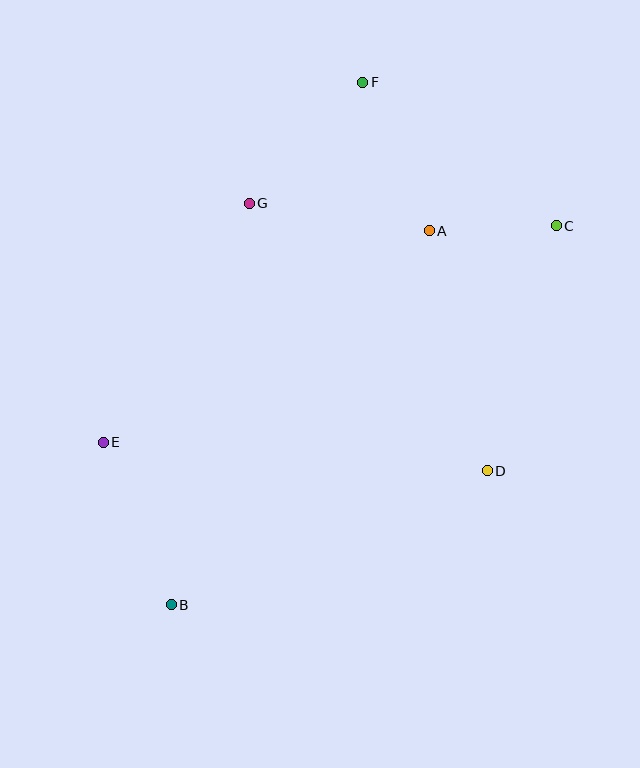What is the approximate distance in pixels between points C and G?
The distance between C and G is approximately 308 pixels.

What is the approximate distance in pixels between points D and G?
The distance between D and G is approximately 358 pixels.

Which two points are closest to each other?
Points A and C are closest to each other.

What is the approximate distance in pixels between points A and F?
The distance between A and F is approximately 163 pixels.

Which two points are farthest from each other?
Points B and F are farthest from each other.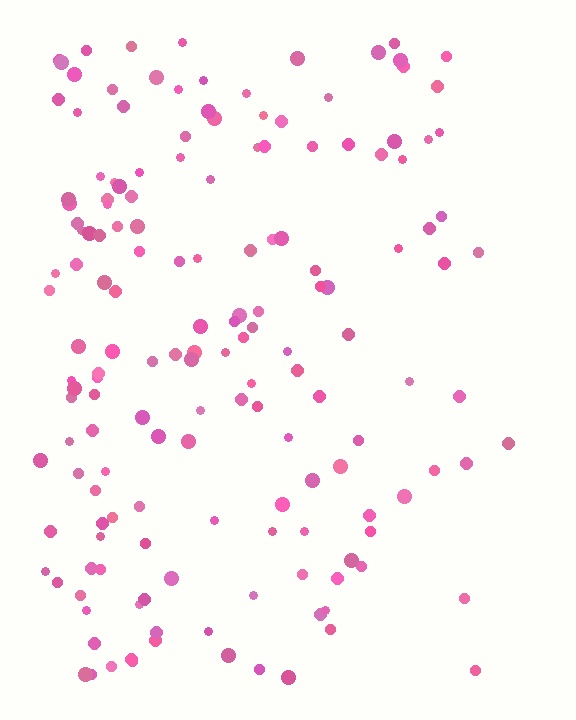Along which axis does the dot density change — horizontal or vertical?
Horizontal.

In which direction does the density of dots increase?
From right to left, with the left side densest.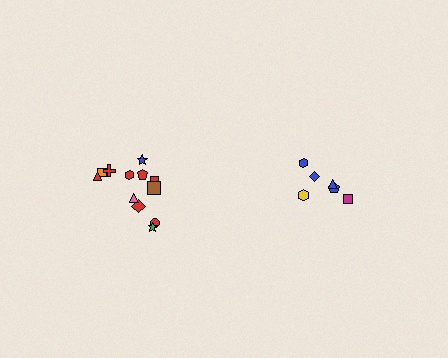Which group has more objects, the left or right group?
The left group.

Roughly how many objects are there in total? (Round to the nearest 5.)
Roughly 20 objects in total.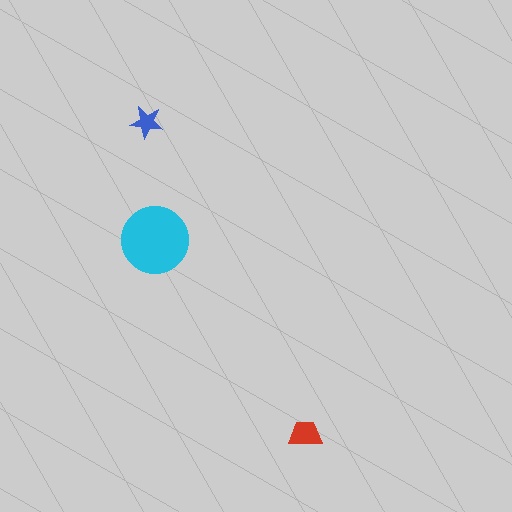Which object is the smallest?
The blue star.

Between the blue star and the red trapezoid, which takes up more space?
The red trapezoid.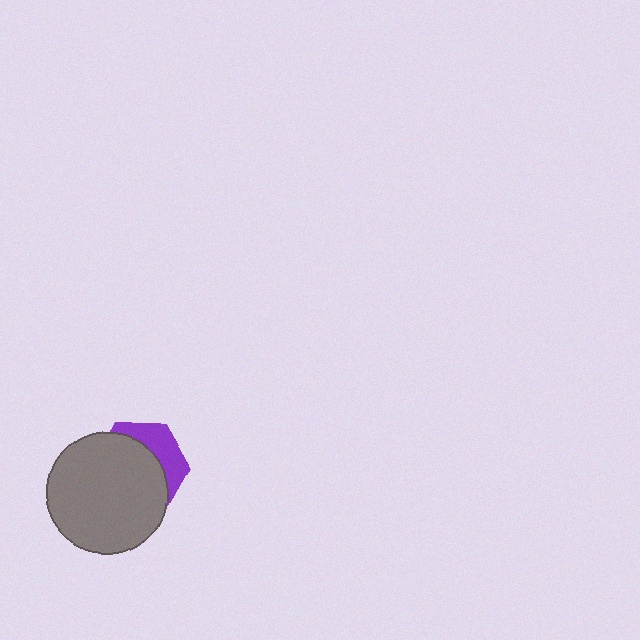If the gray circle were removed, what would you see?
You would see the complete purple hexagon.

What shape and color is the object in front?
The object in front is a gray circle.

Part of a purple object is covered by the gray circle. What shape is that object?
It is a hexagon.